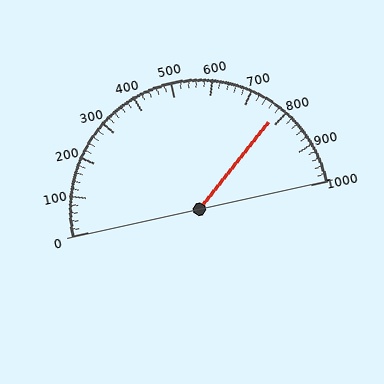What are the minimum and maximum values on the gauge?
The gauge ranges from 0 to 1000.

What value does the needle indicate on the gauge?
The needle indicates approximately 780.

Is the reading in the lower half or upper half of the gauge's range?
The reading is in the upper half of the range (0 to 1000).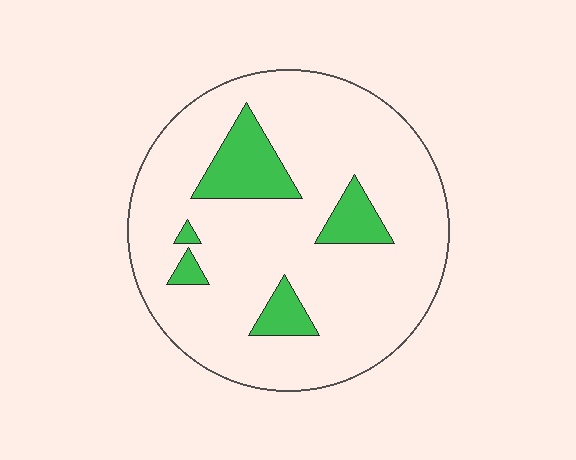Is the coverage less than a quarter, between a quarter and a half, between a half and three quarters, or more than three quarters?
Less than a quarter.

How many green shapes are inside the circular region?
5.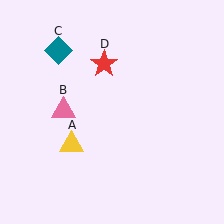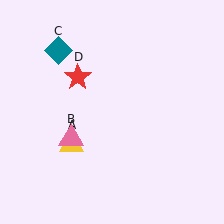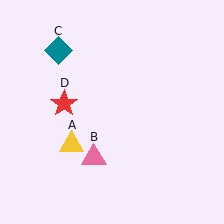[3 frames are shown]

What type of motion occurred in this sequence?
The pink triangle (object B), red star (object D) rotated counterclockwise around the center of the scene.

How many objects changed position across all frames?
2 objects changed position: pink triangle (object B), red star (object D).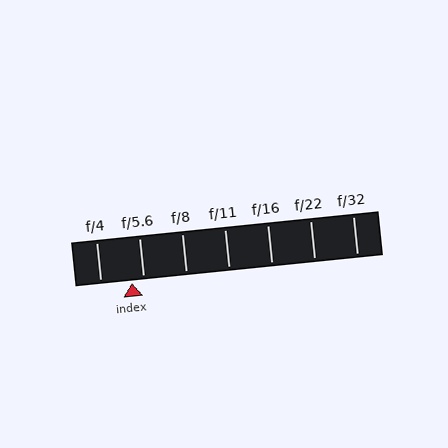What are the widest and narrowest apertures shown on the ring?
The widest aperture shown is f/4 and the narrowest is f/32.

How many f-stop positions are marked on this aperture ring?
There are 7 f-stop positions marked.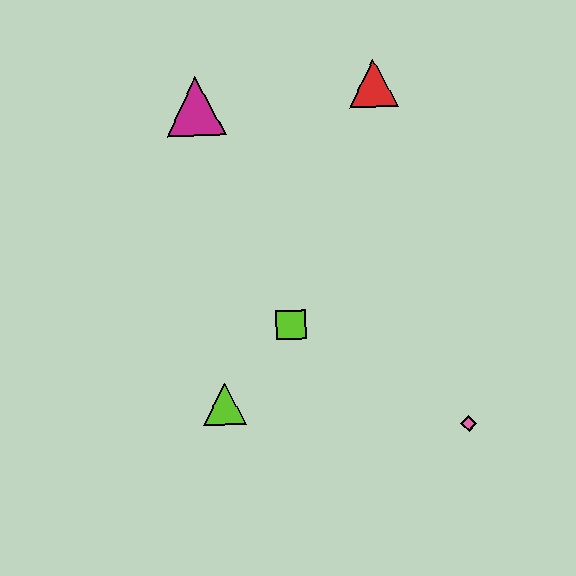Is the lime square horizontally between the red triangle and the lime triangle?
Yes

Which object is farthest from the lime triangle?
The red triangle is farthest from the lime triangle.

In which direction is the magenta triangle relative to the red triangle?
The magenta triangle is to the left of the red triangle.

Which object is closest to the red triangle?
The magenta triangle is closest to the red triangle.